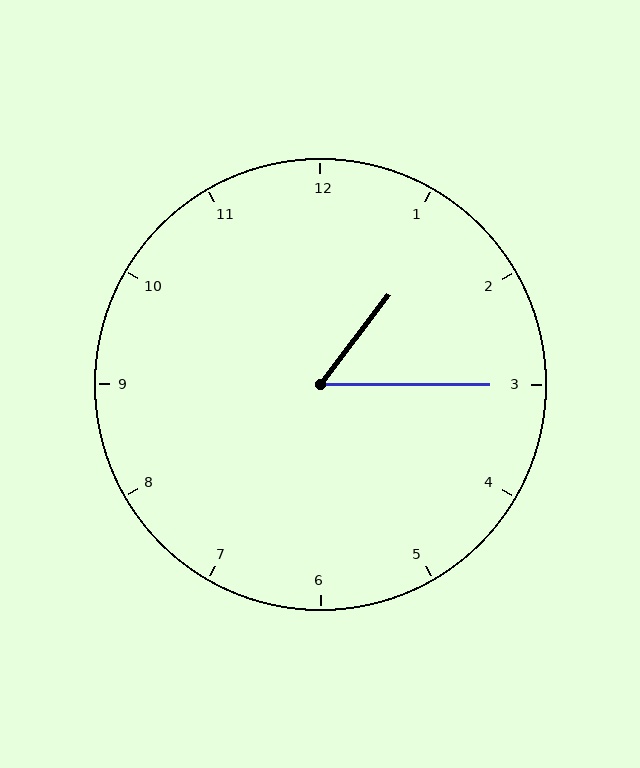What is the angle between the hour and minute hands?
Approximately 52 degrees.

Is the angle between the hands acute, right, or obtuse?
It is acute.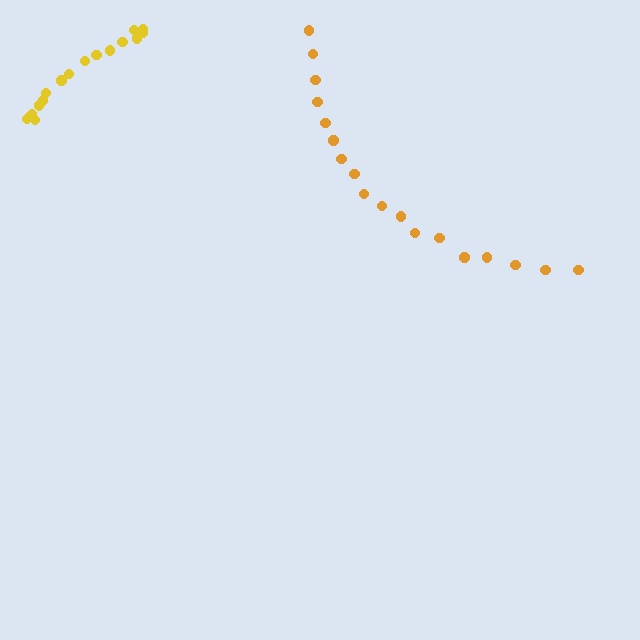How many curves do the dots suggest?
There are 2 distinct paths.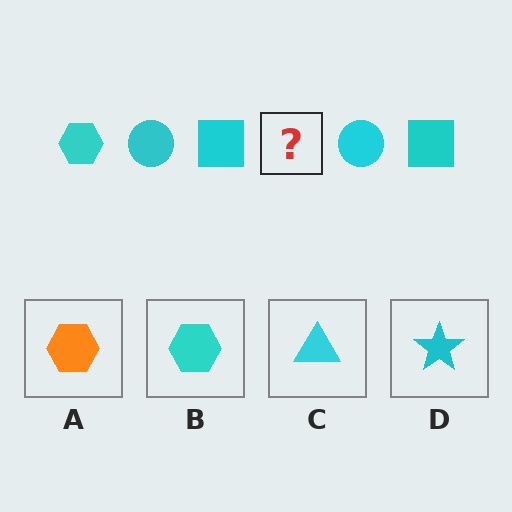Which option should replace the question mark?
Option B.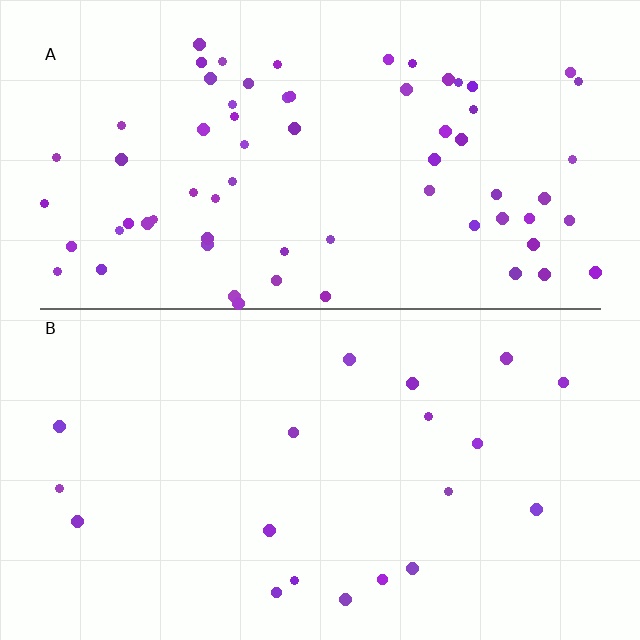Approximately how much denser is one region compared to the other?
Approximately 3.6× — region A over region B.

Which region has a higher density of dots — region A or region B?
A (the top).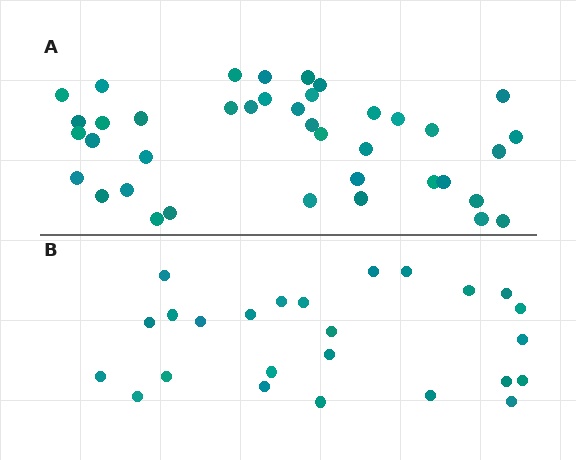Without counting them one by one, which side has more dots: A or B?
Region A (the top region) has more dots.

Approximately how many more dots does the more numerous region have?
Region A has approximately 15 more dots than region B.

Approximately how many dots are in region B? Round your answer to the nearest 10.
About 20 dots. (The exact count is 25, which rounds to 20.)